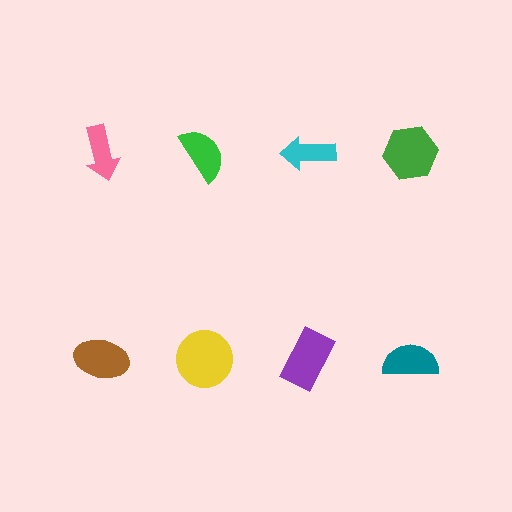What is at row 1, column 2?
A green semicircle.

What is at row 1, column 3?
A cyan arrow.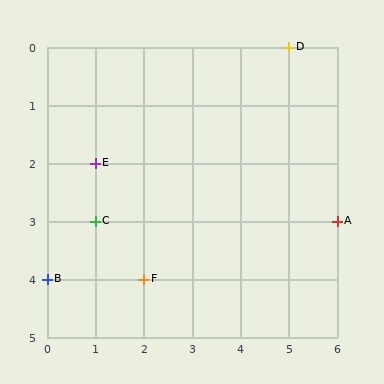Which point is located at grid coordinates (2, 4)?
Point F is at (2, 4).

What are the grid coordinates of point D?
Point D is at grid coordinates (5, 0).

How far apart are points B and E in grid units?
Points B and E are 1 column and 2 rows apart (about 2.2 grid units diagonally).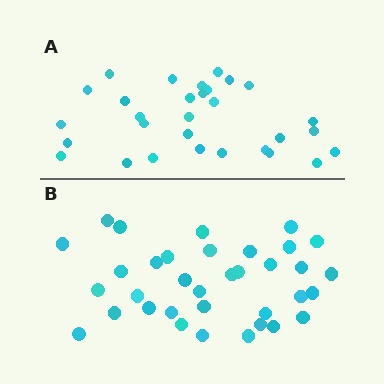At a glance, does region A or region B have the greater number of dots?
Region B (the bottom region) has more dots.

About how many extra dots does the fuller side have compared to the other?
Region B has about 5 more dots than region A.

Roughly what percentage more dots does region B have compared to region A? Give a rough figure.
About 15% more.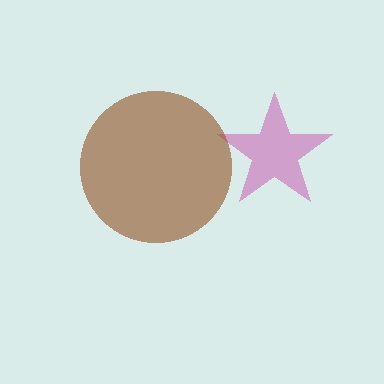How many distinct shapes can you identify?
There are 2 distinct shapes: a magenta star, a brown circle.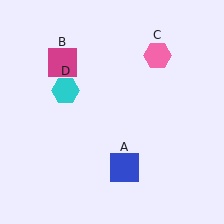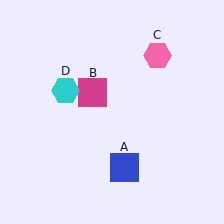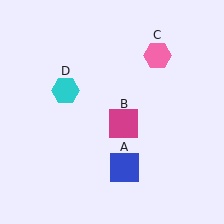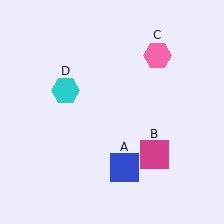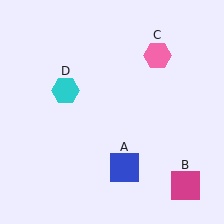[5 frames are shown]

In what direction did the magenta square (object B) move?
The magenta square (object B) moved down and to the right.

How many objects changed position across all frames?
1 object changed position: magenta square (object B).